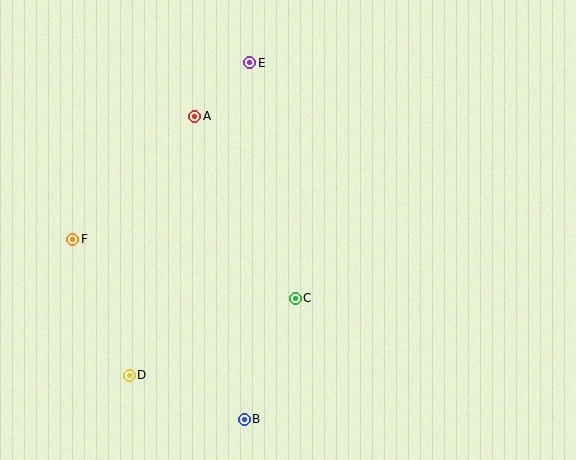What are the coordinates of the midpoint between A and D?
The midpoint between A and D is at (162, 246).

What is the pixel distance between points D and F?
The distance between D and F is 147 pixels.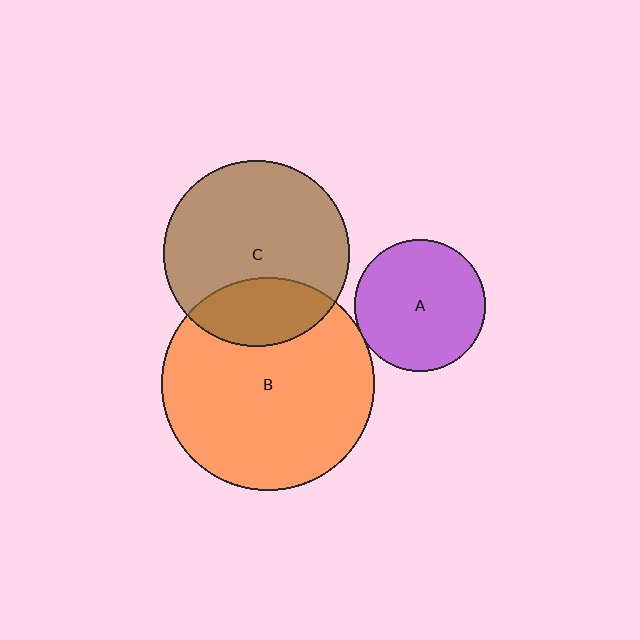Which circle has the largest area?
Circle B (orange).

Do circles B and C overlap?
Yes.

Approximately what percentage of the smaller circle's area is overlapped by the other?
Approximately 25%.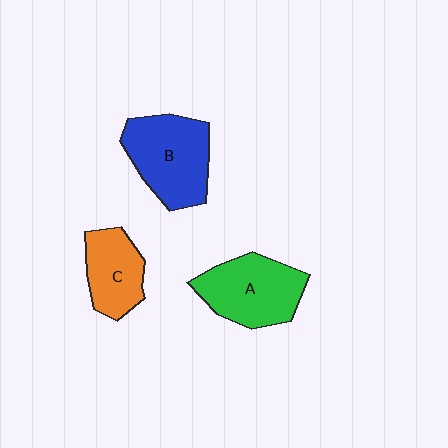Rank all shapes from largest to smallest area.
From largest to smallest: B (blue), A (green), C (orange).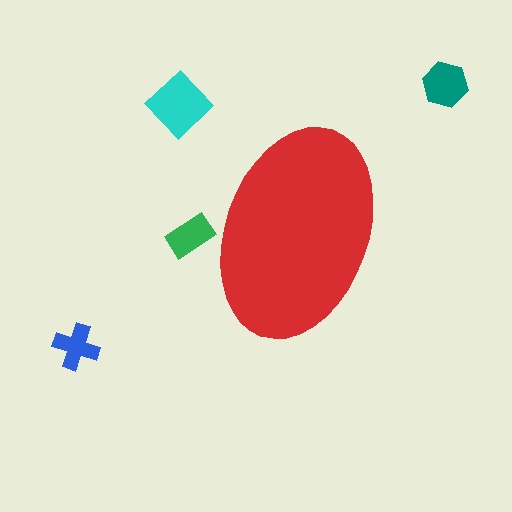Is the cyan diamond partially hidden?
No, the cyan diamond is fully visible.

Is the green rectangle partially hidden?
Yes, the green rectangle is partially hidden behind the red ellipse.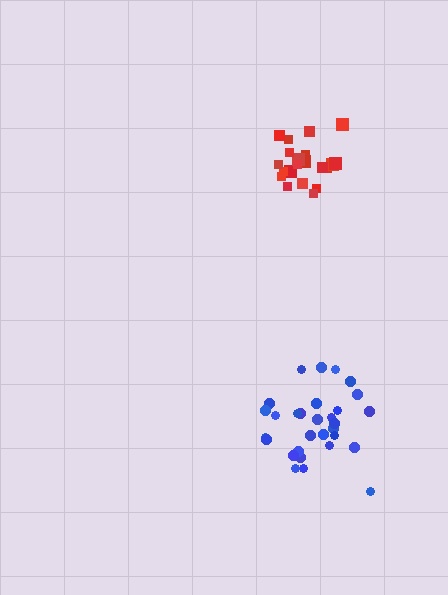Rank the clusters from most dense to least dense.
red, blue.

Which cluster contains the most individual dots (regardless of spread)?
Blue (30).